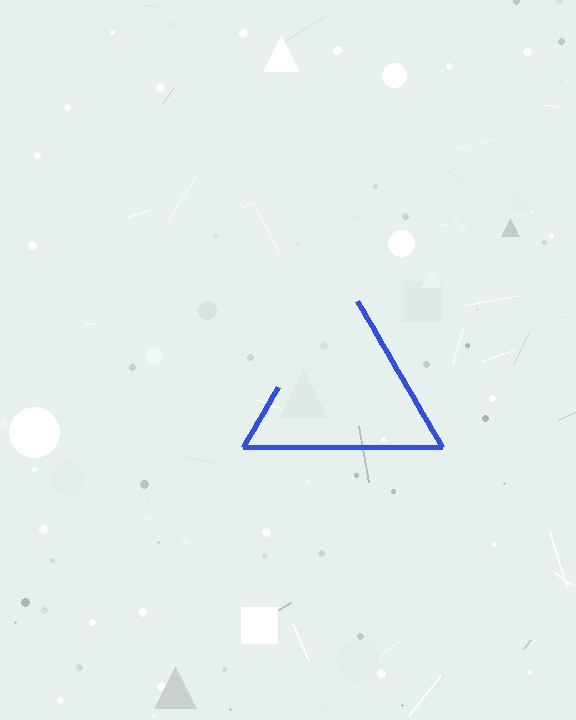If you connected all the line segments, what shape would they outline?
They would outline a triangle.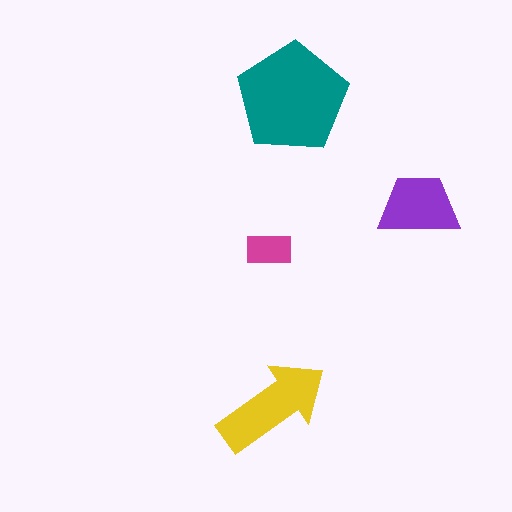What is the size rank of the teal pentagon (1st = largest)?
1st.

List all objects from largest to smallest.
The teal pentagon, the yellow arrow, the purple trapezoid, the magenta rectangle.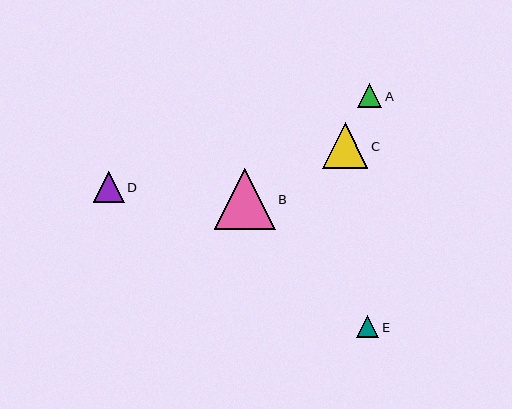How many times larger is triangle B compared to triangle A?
Triangle B is approximately 2.5 times the size of triangle A.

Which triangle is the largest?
Triangle B is the largest with a size of approximately 61 pixels.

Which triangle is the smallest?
Triangle E is the smallest with a size of approximately 22 pixels.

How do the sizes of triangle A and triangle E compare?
Triangle A and triangle E are approximately the same size.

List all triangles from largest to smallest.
From largest to smallest: B, C, D, A, E.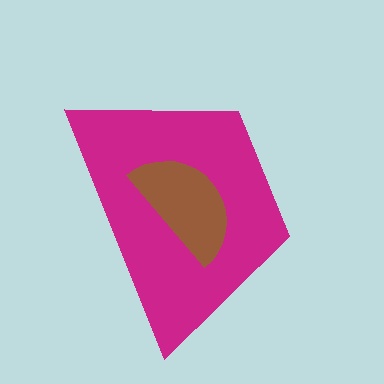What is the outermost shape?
The magenta trapezoid.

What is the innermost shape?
The brown semicircle.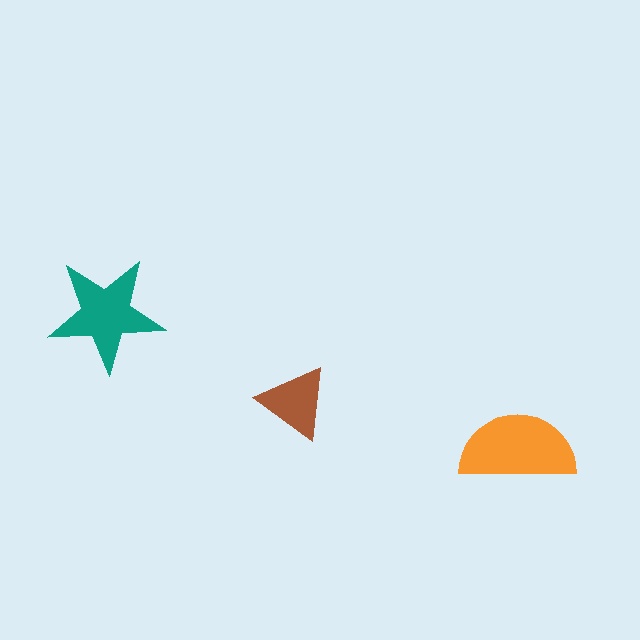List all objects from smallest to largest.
The brown triangle, the teal star, the orange semicircle.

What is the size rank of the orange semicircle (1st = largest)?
1st.